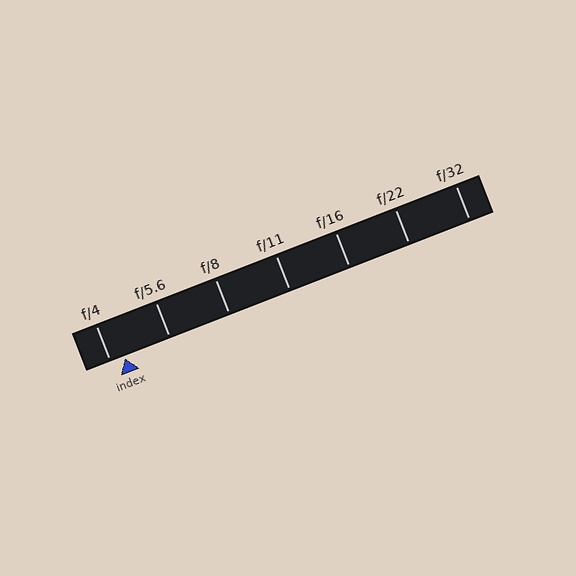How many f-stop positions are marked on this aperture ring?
There are 7 f-stop positions marked.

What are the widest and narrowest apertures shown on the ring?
The widest aperture shown is f/4 and the narrowest is f/32.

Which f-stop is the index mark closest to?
The index mark is closest to f/4.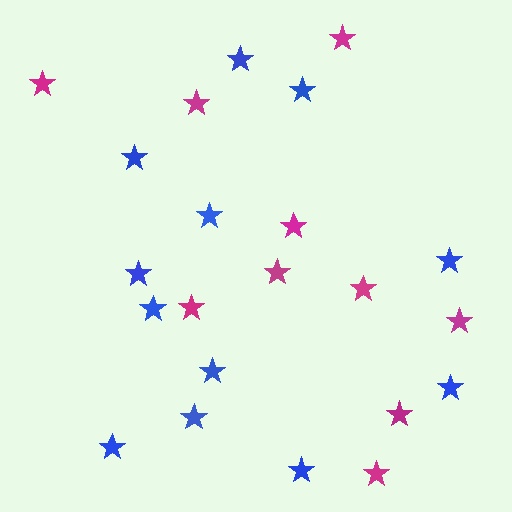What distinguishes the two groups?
There are 2 groups: one group of magenta stars (10) and one group of blue stars (12).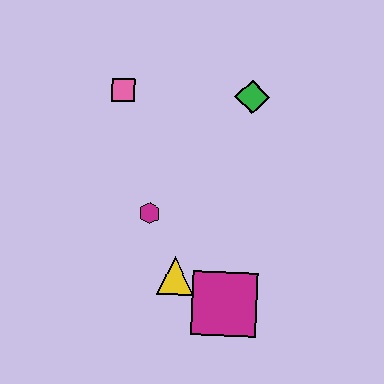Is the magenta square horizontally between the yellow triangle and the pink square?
No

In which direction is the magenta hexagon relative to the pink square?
The magenta hexagon is below the pink square.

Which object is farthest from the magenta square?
The pink square is farthest from the magenta square.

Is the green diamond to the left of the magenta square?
No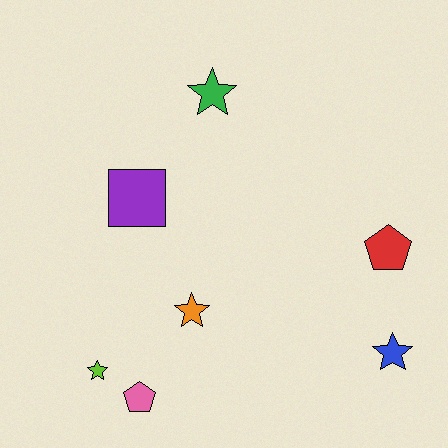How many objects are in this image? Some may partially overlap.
There are 7 objects.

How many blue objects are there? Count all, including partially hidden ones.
There is 1 blue object.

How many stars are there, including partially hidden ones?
There are 4 stars.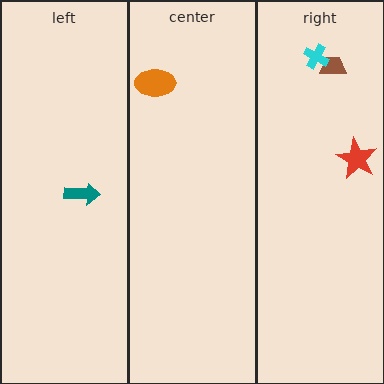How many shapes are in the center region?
1.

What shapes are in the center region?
The orange ellipse.